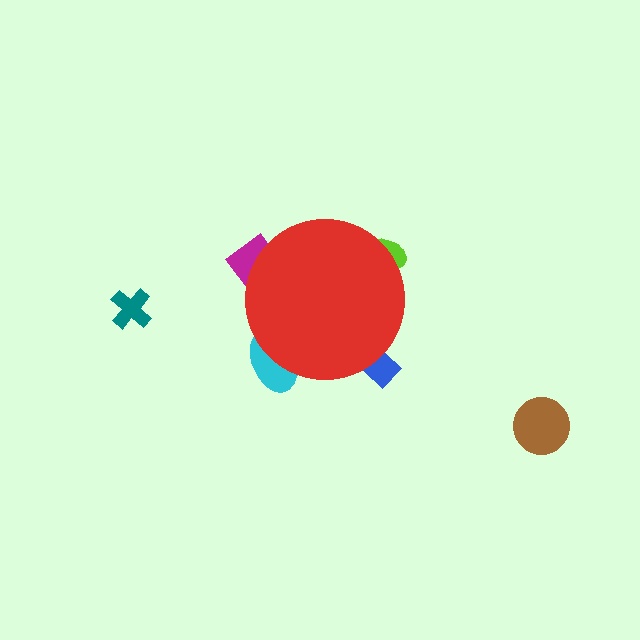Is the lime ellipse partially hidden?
Yes, the lime ellipse is partially hidden behind the red circle.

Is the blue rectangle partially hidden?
Yes, the blue rectangle is partially hidden behind the red circle.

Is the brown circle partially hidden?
No, the brown circle is fully visible.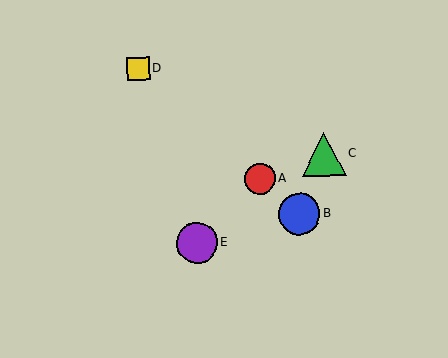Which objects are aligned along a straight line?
Objects A, B, D are aligned along a straight line.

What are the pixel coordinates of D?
Object D is at (138, 69).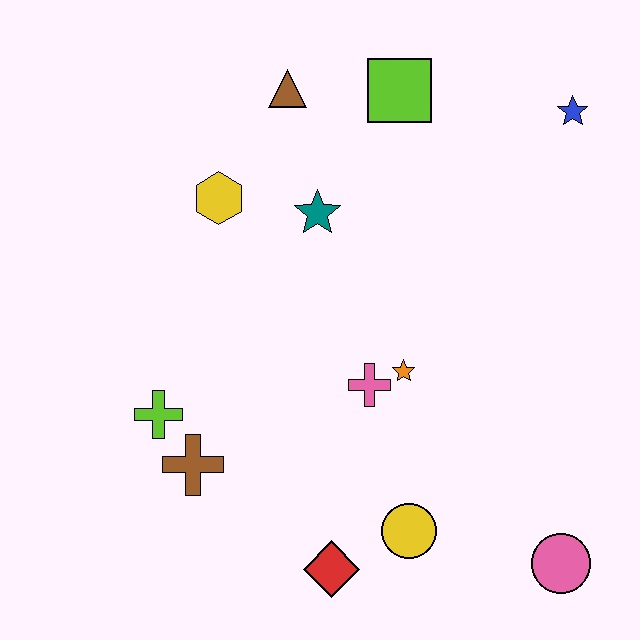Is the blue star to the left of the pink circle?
No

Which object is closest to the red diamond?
The yellow circle is closest to the red diamond.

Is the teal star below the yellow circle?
No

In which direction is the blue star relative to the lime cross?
The blue star is to the right of the lime cross.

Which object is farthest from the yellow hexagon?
The pink circle is farthest from the yellow hexagon.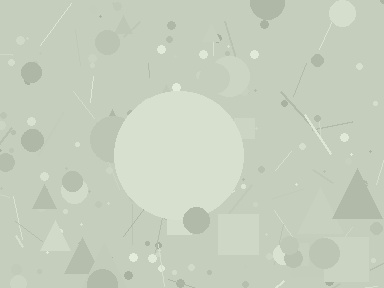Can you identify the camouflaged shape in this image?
The camouflaged shape is a circle.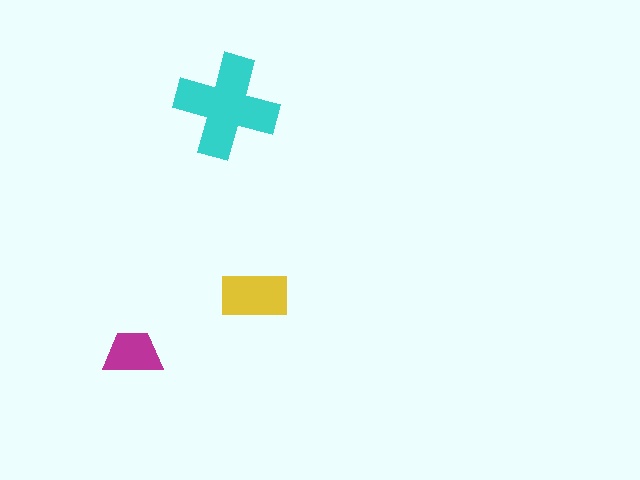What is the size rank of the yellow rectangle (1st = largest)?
2nd.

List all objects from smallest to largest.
The magenta trapezoid, the yellow rectangle, the cyan cross.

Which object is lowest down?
The magenta trapezoid is bottommost.